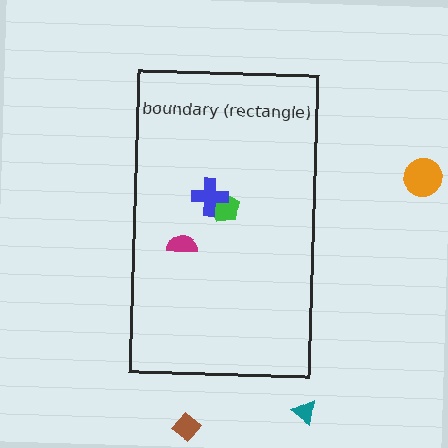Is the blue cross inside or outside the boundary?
Inside.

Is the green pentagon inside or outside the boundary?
Inside.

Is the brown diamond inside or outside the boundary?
Outside.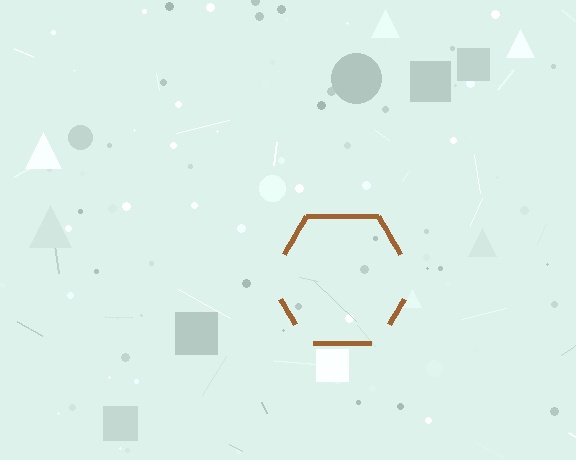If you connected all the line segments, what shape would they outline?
They would outline a hexagon.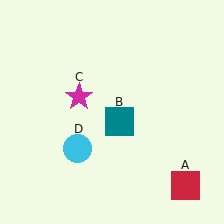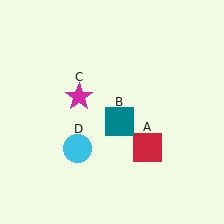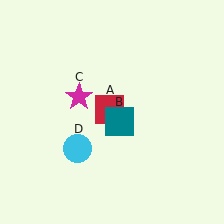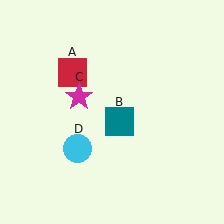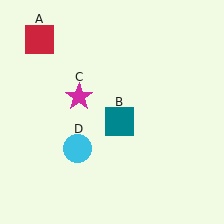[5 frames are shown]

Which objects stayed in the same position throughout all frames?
Teal square (object B) and magenta star (object C) and cyan circle (object D) remained stationary.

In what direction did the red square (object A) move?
The red square (object A) moved up and to the left.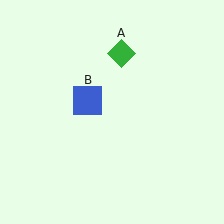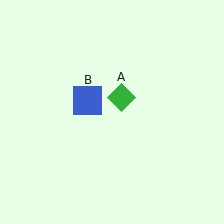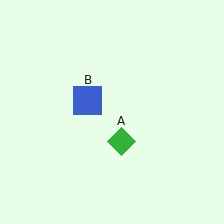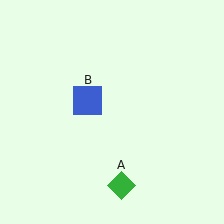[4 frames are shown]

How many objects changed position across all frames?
1 object changed position: green diamond (object A).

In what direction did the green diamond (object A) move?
The green diamond (object A) moved down.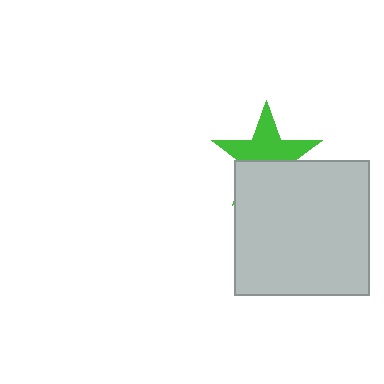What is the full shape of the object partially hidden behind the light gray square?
The partially hidden object is a green star.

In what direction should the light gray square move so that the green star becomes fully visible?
The light gray square should move down. That is the shortest direction to clear the overlap and leave the green star fully visible.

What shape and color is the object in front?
The object in front is a light gray square.